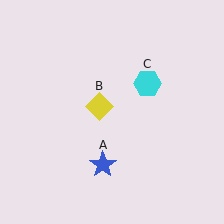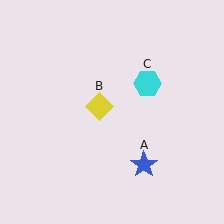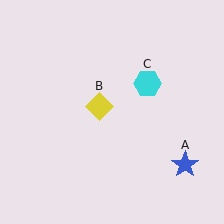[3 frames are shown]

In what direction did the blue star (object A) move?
The blue star (object A) moved right.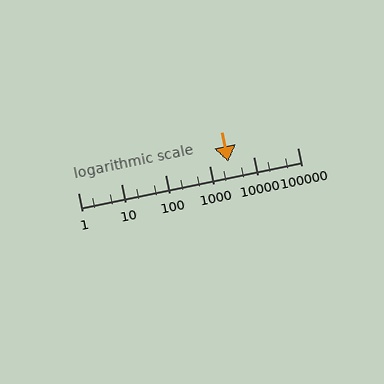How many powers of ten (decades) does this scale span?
The scale spans 5 decades, from 1 to 100000.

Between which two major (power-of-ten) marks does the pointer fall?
The pointer is between 1000 and 10000.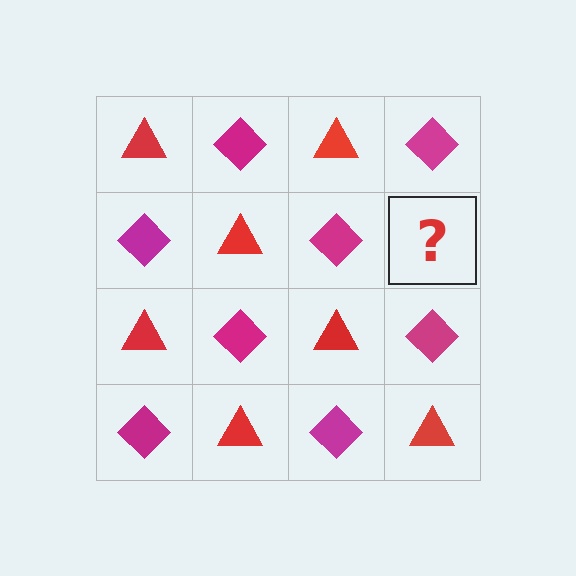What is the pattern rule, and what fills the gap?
The rule is that it alternates red triangle and magenta diamond in a checkerboard pattern. The gap should be filled with a red triangle.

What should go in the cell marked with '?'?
The missing cell should contain a red triangle.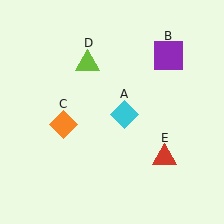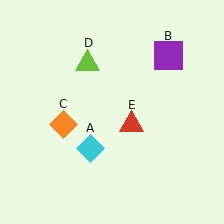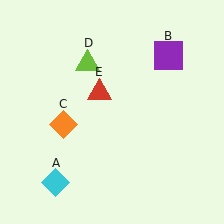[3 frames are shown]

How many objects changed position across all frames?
2 objects changed position: cyan diamond (object A), red triangle (object E).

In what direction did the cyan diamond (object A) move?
The cyan diamond (object A) moved down and to the left.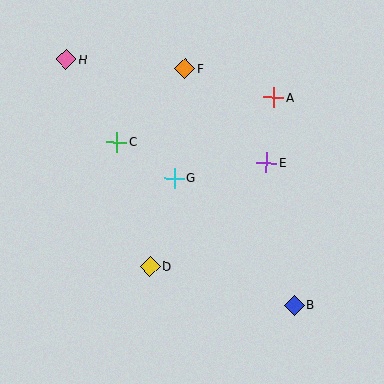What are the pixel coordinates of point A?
Point A is at (274, 97).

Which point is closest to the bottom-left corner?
Point D is closest to the bottom-left corner.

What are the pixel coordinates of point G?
Point G is at (175, 178).